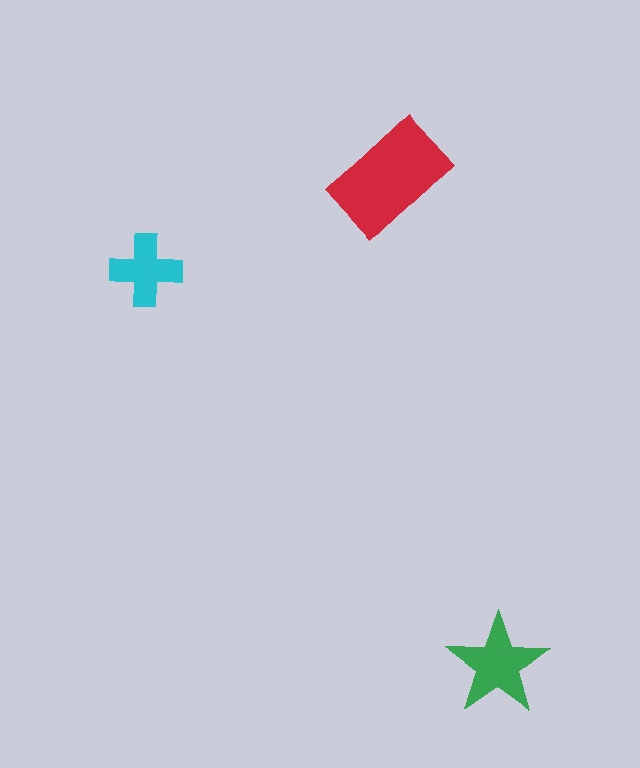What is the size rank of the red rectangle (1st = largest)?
1st.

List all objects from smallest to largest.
The cyan cross, the green star, the red rectangle.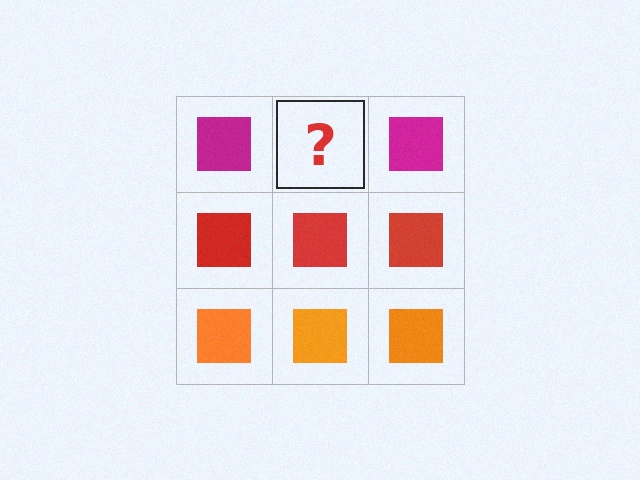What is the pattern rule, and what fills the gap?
The rule is that each row has a consistent color. The gap should be filled with a magenta square.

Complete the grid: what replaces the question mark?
The question mark should be replaced with a magenta square.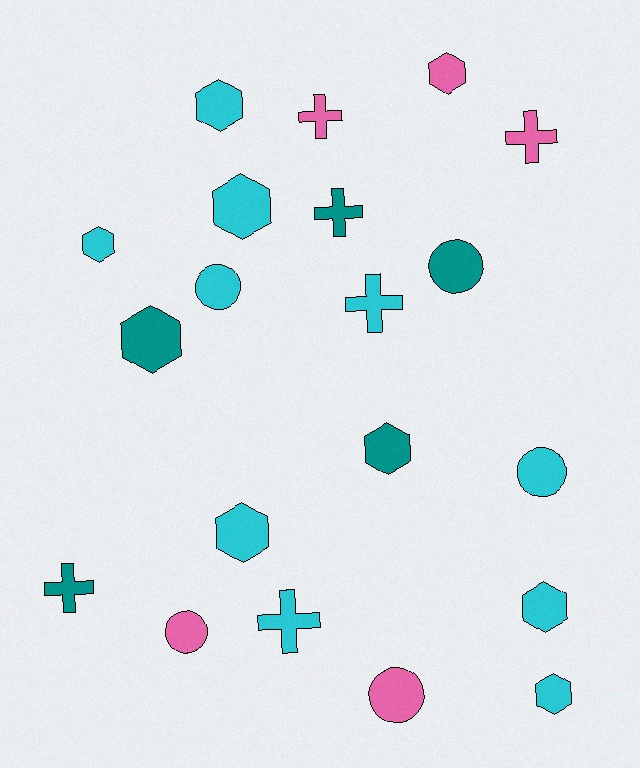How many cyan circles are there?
There are 2 cyan circles.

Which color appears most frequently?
Cyan, with 10 objects.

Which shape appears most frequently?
Hexagon, with 9 objects.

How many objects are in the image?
There are 20 objects.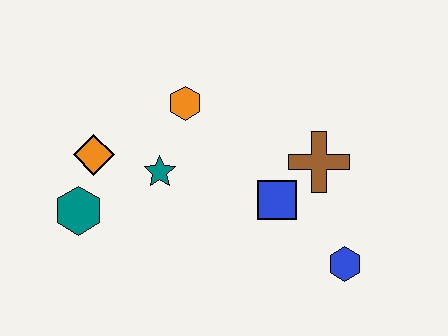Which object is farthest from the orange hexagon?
The blue hexagon is farthest from the orange hexagon.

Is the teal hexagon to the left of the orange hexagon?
Yes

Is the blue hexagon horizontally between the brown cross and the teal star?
No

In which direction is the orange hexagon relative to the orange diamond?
The orange hexagon is to the right of the orange diamond.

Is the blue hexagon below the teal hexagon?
Yes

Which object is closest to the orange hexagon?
The teal star is closest to the orange hexagon.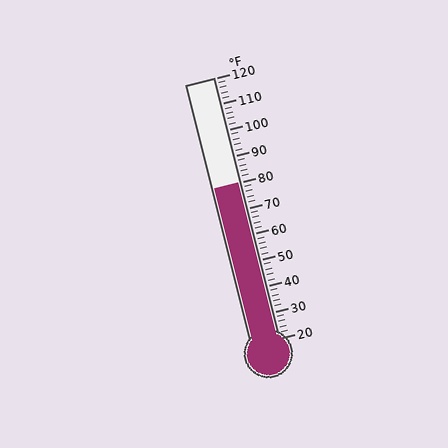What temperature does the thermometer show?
The thermometer shows approximately 80°F.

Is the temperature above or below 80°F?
The temperature is at 80°F.